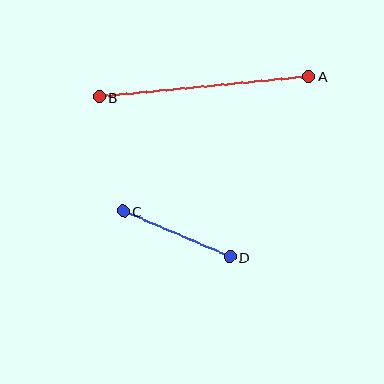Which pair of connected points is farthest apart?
Points A and B are farthest apart.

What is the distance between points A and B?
The distance is approximately 211 pixels.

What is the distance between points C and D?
The distance is approximately 116 pixels.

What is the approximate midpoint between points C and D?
The midpoint is at approximately (177, 234) pixels.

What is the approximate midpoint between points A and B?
The midpoint is at approximately (204, 86) pixels.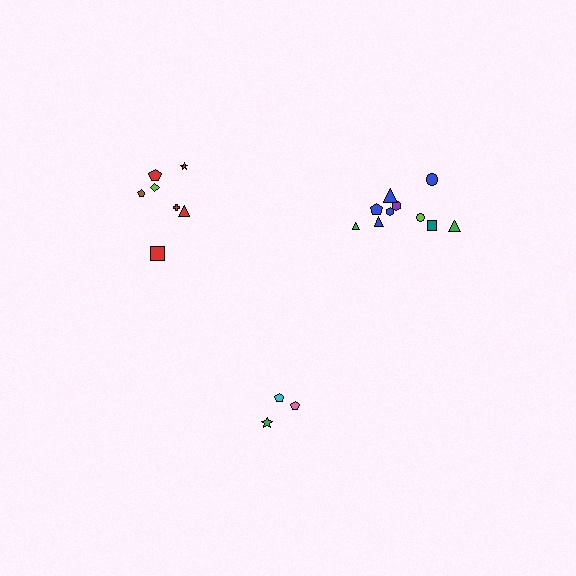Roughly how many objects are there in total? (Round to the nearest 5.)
Roughly 20 objects in total.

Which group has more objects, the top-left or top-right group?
The top-right group.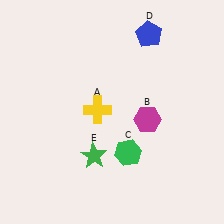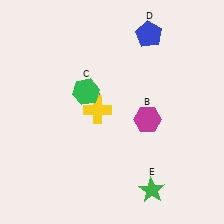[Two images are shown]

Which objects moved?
The objects that moved are: the green hexagon (C), the green star (E).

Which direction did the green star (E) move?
The green star (E) moved right.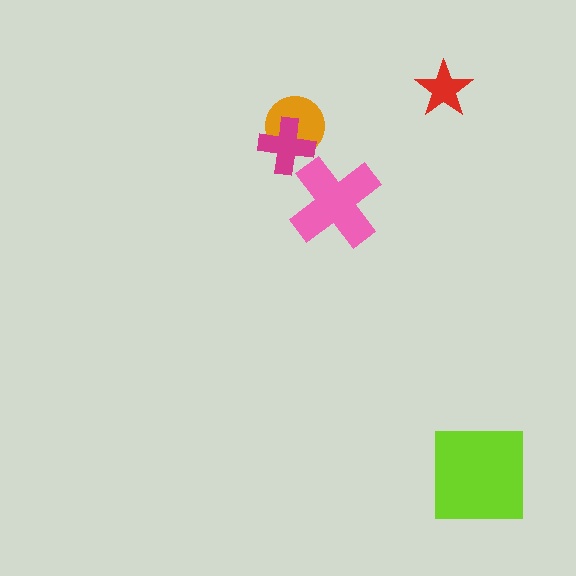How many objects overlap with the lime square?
0 objects overlap with the lime square.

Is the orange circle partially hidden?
Yes, it is partially covered by another shape.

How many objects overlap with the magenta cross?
1 object overlaps with the magenta cross.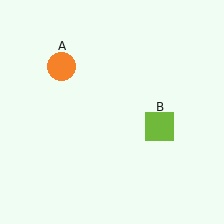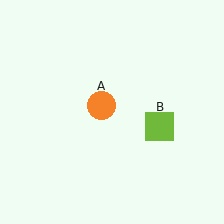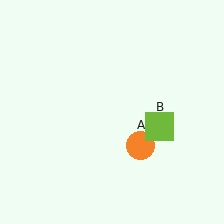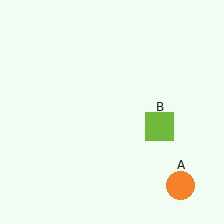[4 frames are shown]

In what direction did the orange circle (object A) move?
The orange circle (object A) moved down and to the right.